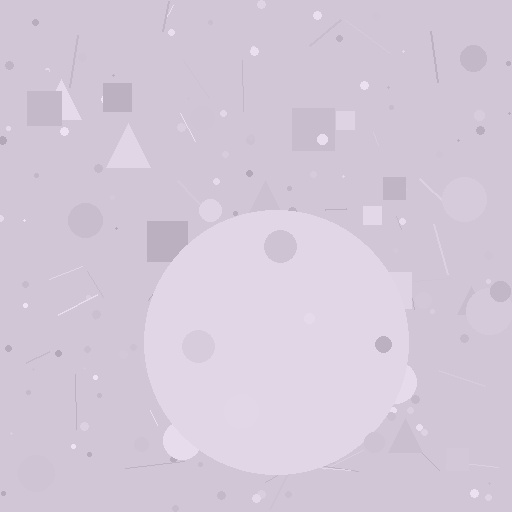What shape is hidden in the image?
A circle is hidden in the image.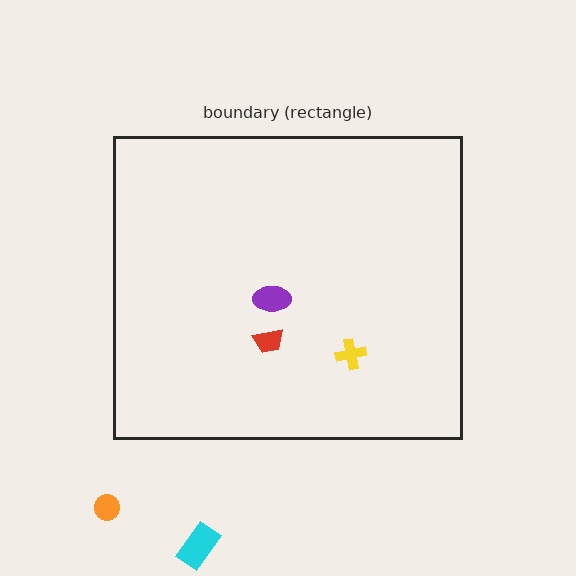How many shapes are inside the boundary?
3 inside, 2 outside.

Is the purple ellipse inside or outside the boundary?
Inside.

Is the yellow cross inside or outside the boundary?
Inside.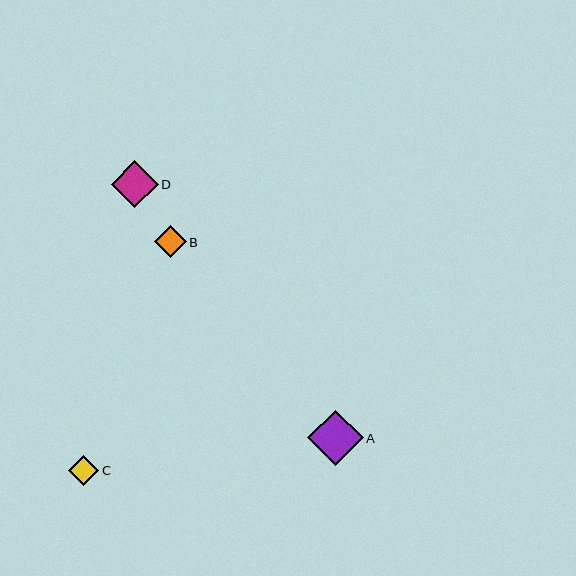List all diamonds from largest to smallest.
From largest to smallest: A, D, B, C.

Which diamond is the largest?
Diamond A is the largest with a size of approximately 55 pixels.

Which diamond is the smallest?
Diamond C is the smallest with a size of approximately 30 pixels.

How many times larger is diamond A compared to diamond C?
Diamond A is approximately 1.8 times the size of diamond C.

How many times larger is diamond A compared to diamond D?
Diamond A is approximately 1.2 times the size of diamond D.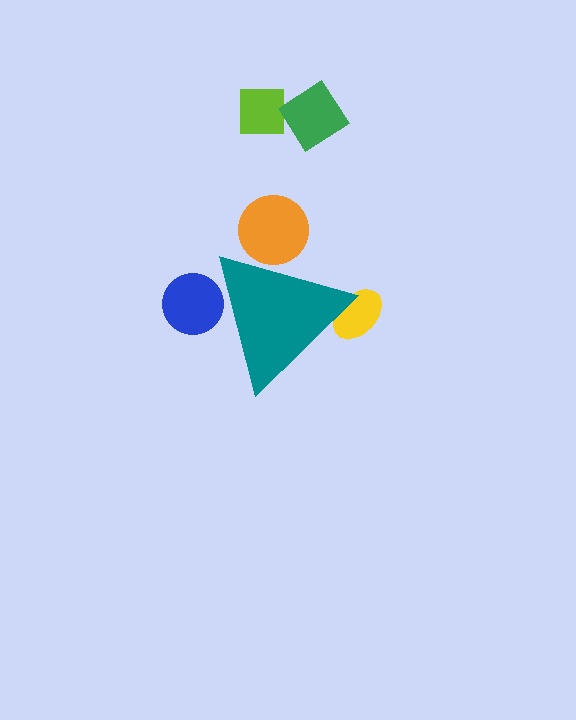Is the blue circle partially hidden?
Yes, the blue circle is partially hidden behind the teal triangle.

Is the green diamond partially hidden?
No, the green diamond is fully visible.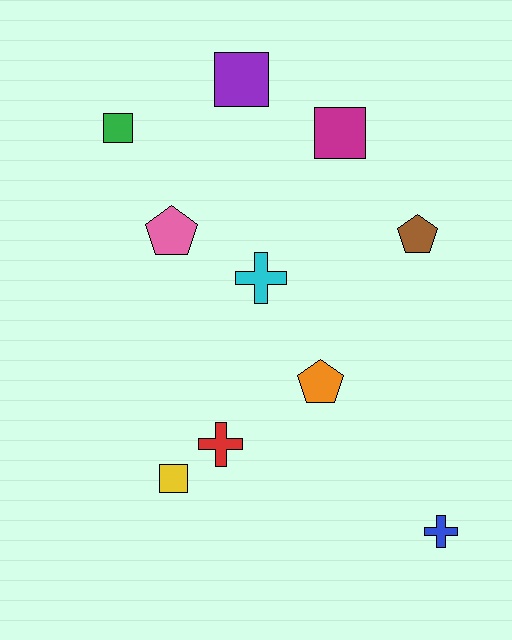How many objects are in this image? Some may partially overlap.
There are 10 objects.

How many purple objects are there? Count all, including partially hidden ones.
There is 1 purple object.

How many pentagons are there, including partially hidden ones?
There are 3 pentagons.